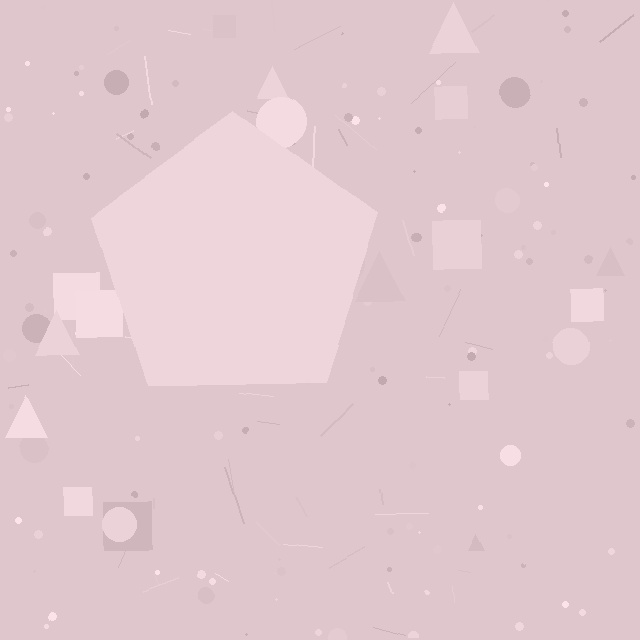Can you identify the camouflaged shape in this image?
The camouflaged shape is a pentagon.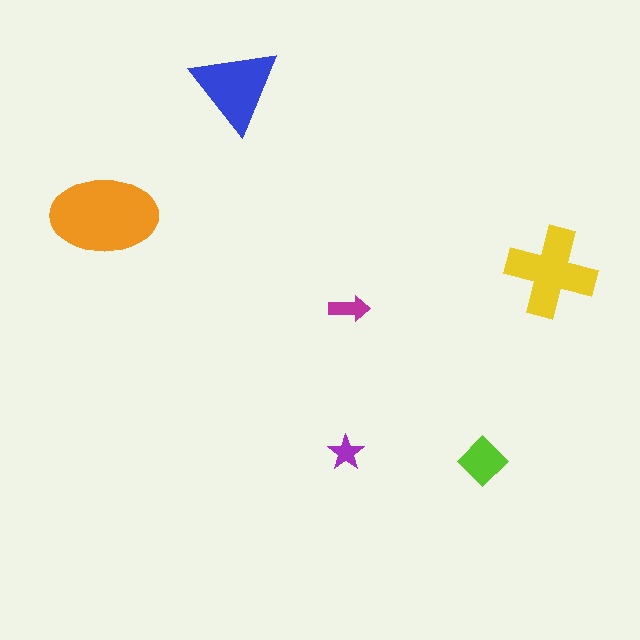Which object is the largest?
The orange ellipse.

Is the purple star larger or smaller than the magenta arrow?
Smaller.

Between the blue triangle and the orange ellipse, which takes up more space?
The orange ellipse.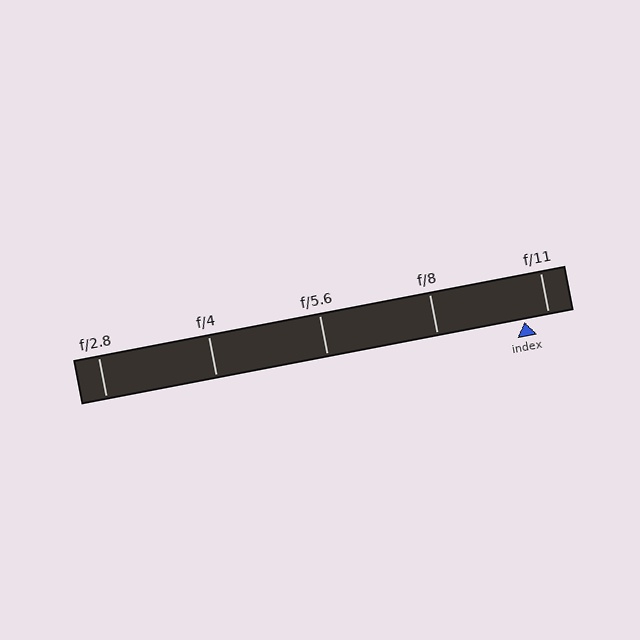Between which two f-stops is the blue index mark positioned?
The index mark is between f/8 and f/11.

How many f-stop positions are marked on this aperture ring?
There are 5 f-stop positions marked.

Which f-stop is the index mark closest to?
The index mark is closest to f/11.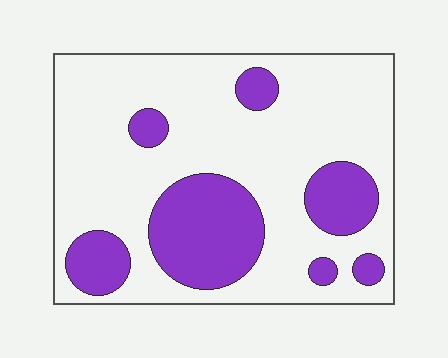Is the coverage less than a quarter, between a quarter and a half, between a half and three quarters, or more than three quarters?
Between a quarter and a half.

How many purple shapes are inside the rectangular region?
7.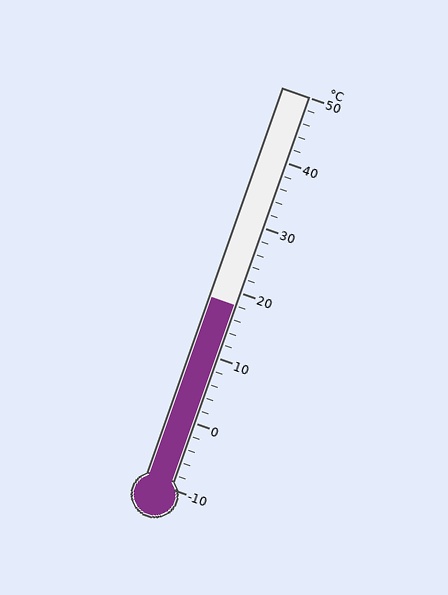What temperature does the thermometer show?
The thermometer shows approximately 18°C.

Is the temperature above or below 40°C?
The temperature is below 40°C.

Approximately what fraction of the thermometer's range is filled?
The thermometer is filled to approximately 45% of its range.